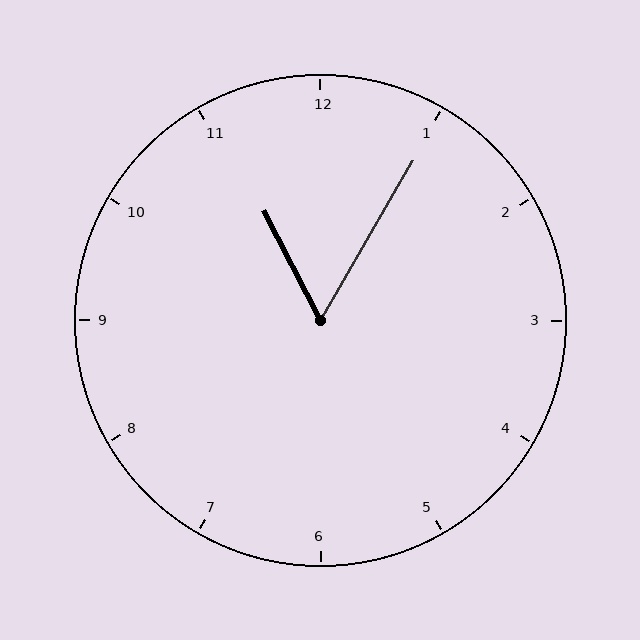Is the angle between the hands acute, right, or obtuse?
It is acute.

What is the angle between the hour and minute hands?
Approximately 58 degrees.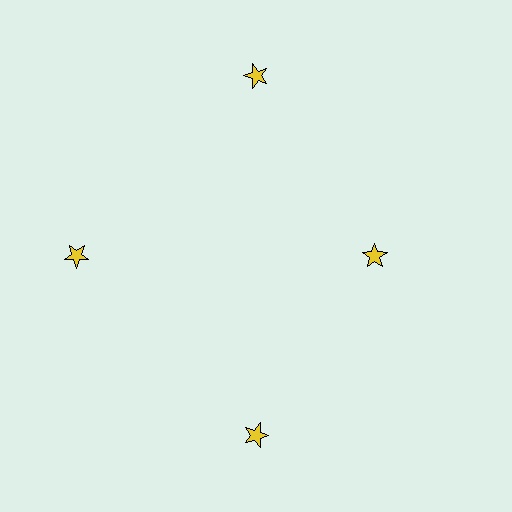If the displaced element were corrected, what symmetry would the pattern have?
It would have 4-fold rotational symmetry — the pattern would map onto itself every 90 degrees.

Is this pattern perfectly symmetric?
No. The 4 yellow stars are arranged in a ring, but one element near the 3 o'clock position is pulled inward toward the center, breaking the 4-fold rotational symmetry.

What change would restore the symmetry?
The symmetry would be restored by moving it outward, back onto the ring so that all 4 stars sit at equal angles and equal distance from the center.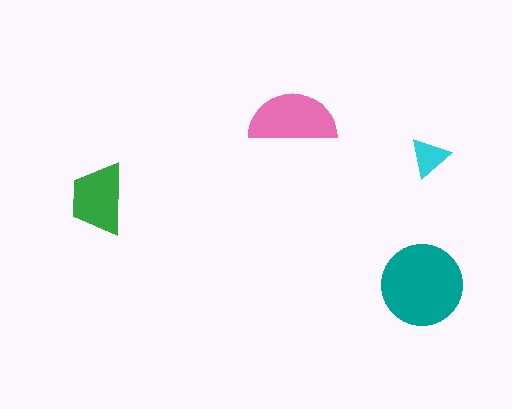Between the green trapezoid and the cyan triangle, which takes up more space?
The green trapezoid.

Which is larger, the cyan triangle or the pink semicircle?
The pink semicircle.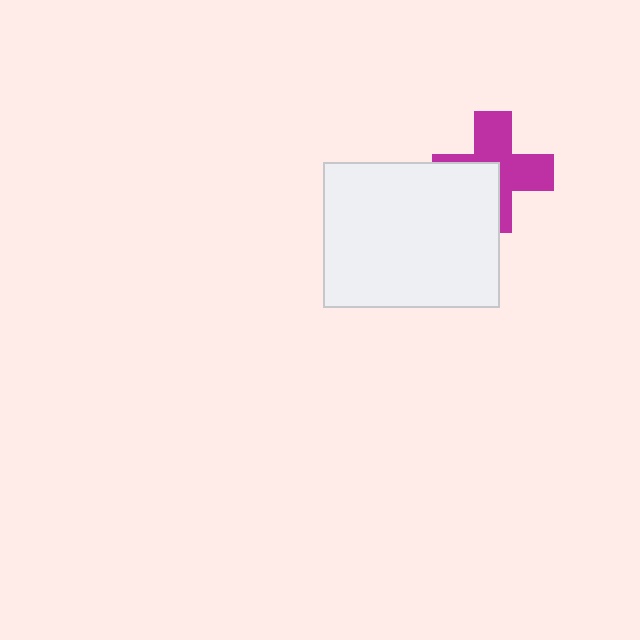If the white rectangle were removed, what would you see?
You would see the complete magenta cross.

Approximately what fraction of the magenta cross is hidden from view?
Roughly 40% of the magenta cross is hidden behind the white rectangle.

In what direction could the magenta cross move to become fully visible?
The magenta cross could move toward the upper-right. That would shift it out from behind the white rectangle entirely.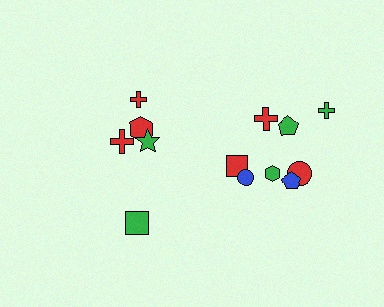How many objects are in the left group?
There are 5 objects.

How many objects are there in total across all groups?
There are 13 objects.